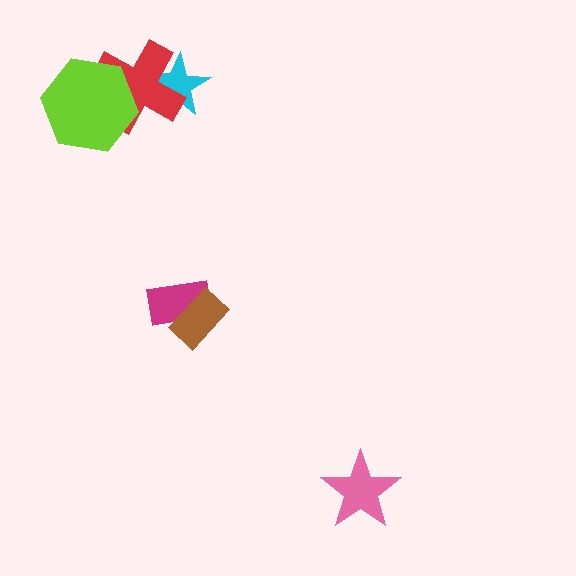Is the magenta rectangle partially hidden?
Yes, it is partially covered by another shape.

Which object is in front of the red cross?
The lime hexagon is in front of the red cross.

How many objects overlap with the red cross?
2 objects overlap with the red cross.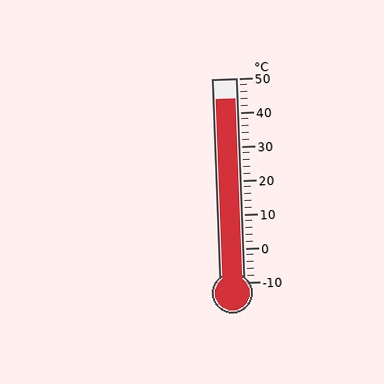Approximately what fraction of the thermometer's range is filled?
The thermometer is filled to approximately 90% of its range.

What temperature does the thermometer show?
The thermometer shows approximately 44°C.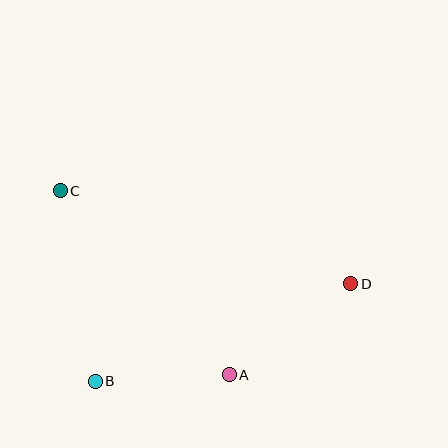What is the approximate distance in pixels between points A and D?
The distance between A and D is approximately 152 pixels.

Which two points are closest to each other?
Points A and B are closest to each other.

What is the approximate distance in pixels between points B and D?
The distance between B and D is approximately 274 pixels.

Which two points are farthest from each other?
Points C and D are farthest from each other.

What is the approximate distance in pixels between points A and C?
The distance between A and C is approximately 250 pixels.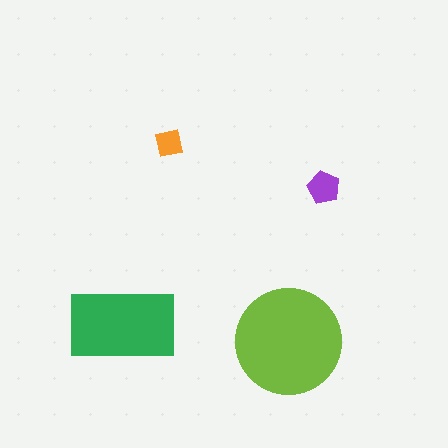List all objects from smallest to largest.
The orange square, the purple pentagon, the green rectangle, the lime circle.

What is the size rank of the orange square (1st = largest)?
4th.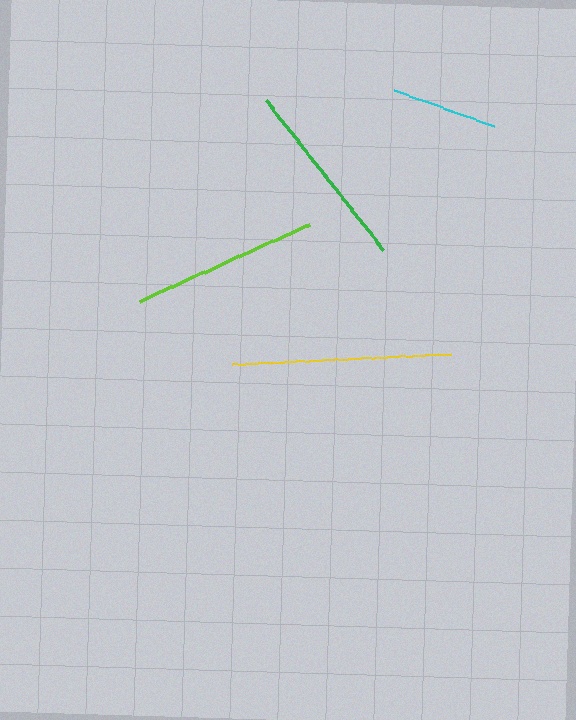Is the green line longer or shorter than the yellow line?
The yellow line is longer than the green line.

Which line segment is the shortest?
The cyan line is the shortest at approximately 106 pixels.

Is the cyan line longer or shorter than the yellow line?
The yellow line is longer than the cyan line.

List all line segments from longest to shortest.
From longest to shortest: yellow, green, lime, cyan.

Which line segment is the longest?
The yellow line is the longest at approximately 220 pixels.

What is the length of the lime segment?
The lime segment is approximately 186 pixels long.